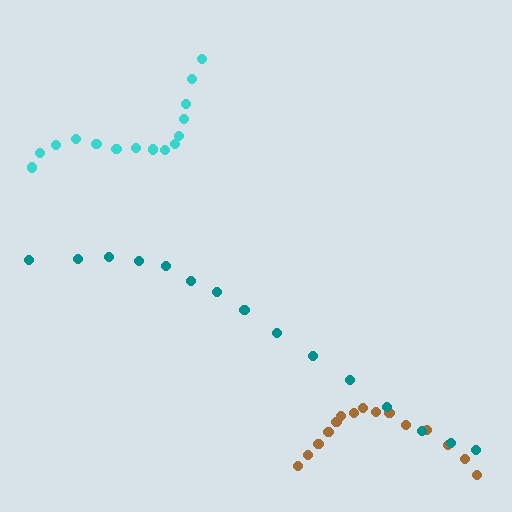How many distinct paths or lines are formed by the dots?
There are 3 distinct paths.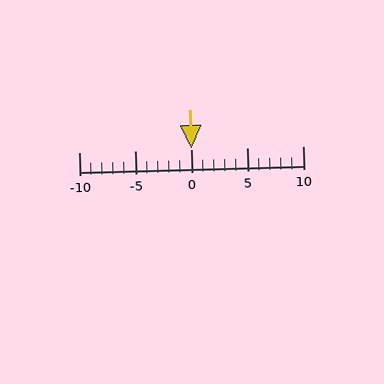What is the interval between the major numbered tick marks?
The major tick marks are spaced 5 units apart.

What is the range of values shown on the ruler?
The ruler shows values from -10 to 10.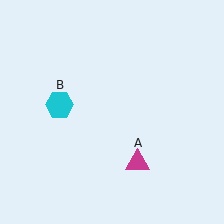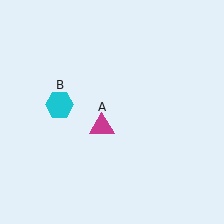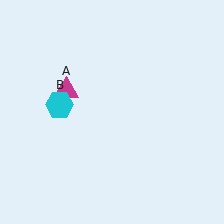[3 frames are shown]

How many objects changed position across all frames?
1 object changed position: magenta triangle (object A).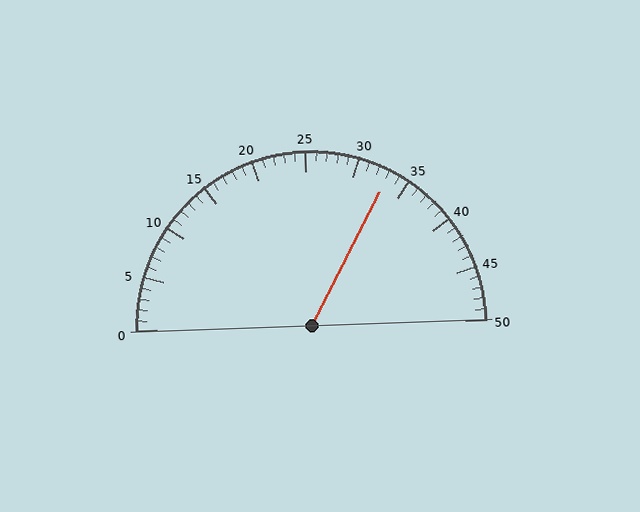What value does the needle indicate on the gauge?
The needle indicates approximately 33.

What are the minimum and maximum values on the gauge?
The gauge ranges from 0 to 50.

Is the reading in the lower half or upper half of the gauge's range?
The reading is in the upper half of the range (0 to 50).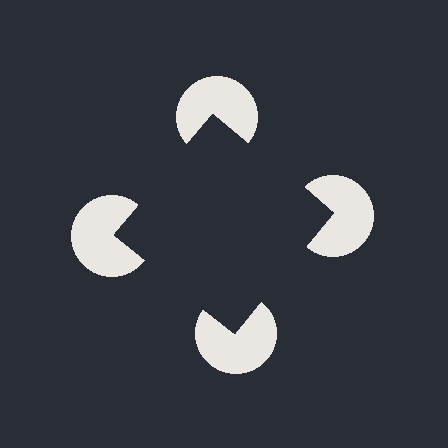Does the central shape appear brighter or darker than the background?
It typically appears slightly darker than the background, even though no actual brightness change is drawn.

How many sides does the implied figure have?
4 sides.